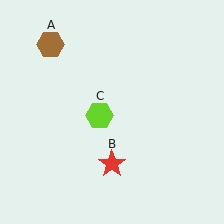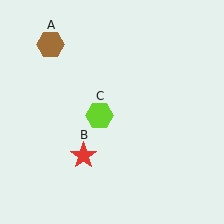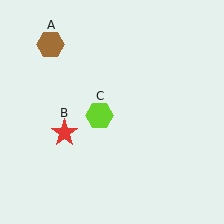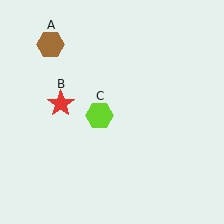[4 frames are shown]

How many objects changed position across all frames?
1 object changed position: red star (object B).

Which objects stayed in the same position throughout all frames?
Brown hexagon (object A) and lime hexagon (object C) remained stationary.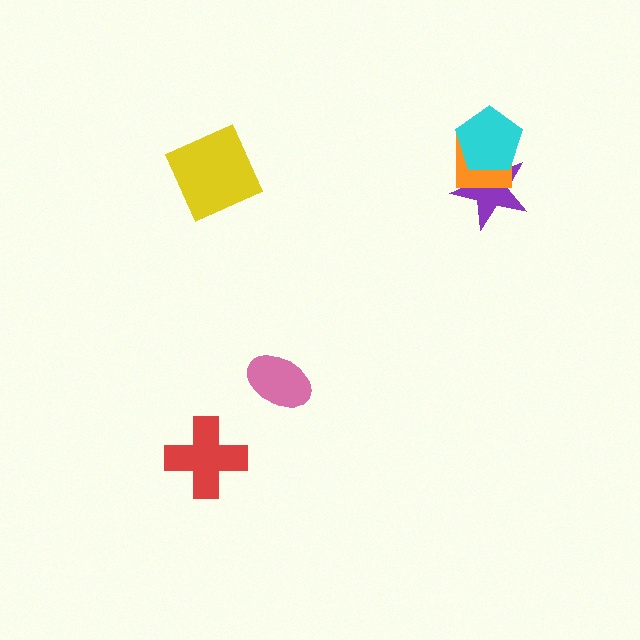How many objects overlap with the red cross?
0 objects overlap with the red cross.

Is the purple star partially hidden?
Yes, it is partially covered by another shape.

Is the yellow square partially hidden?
No, no other shape covers it.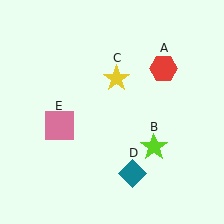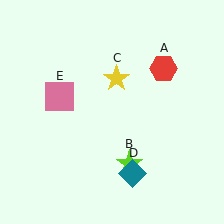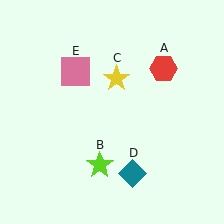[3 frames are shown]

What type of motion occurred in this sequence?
The lime star (object B), pink square (object E) rotated clockwise around the center of the scene.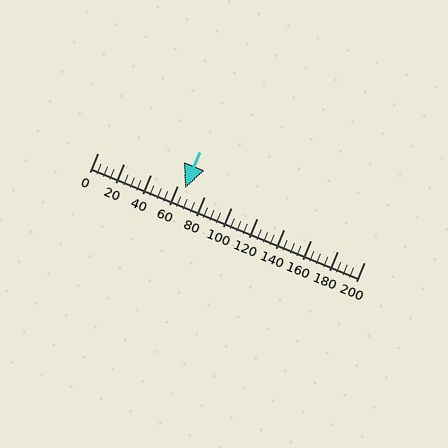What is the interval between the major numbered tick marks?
The major tick marks are spaced 20 units apart.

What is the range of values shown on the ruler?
The ruler shows values from 0 to 200.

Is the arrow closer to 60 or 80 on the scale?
The arrow is closer to 60.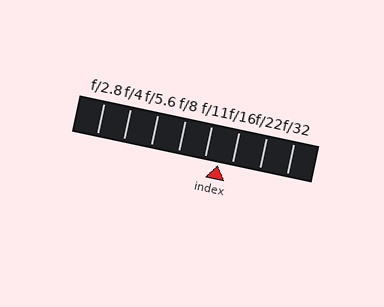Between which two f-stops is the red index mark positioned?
The index mark is between f/11 and f/16.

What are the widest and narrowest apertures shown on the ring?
The widest aperture shown is f/2.8 and the narrowest is f/32.